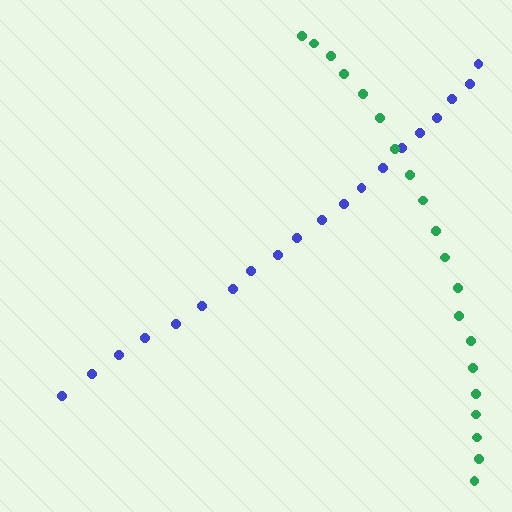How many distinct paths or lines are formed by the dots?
There are 2 distinct paths.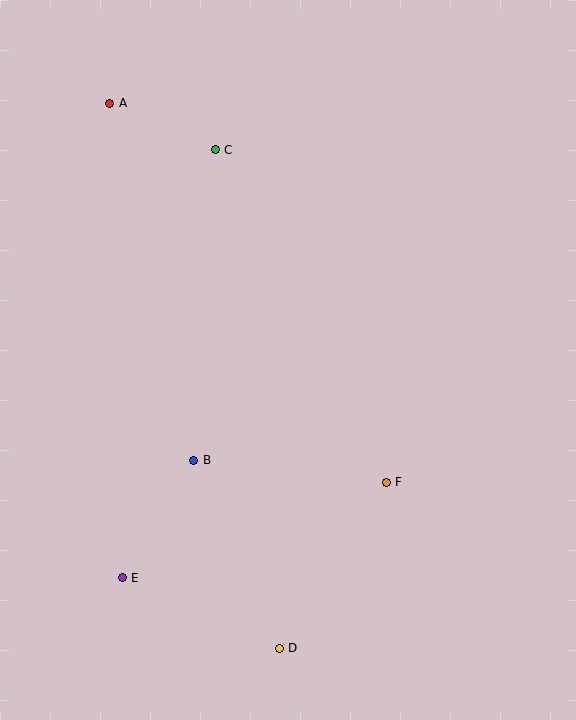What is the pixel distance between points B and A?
The distance between B and A is 367 pixels.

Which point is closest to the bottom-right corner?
Point F is closest to the bottom-right corner.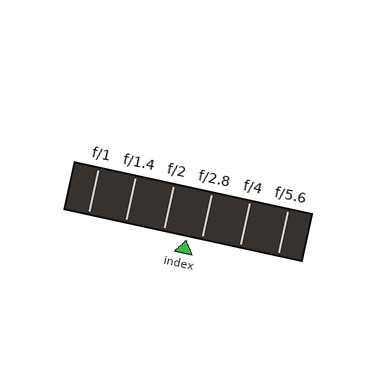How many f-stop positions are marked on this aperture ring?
There are 6 f-stop positions marked.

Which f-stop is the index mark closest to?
The index mark is closest to f/2.8.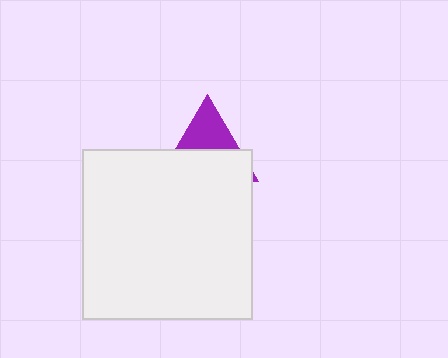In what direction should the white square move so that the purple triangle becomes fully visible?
The white square should move down. That is the shortest direction to clear the overlap and leave the purple triangle fully visible.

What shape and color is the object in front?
The object in front is a white square.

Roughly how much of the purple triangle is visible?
A small part of it is visible (roughly 41%).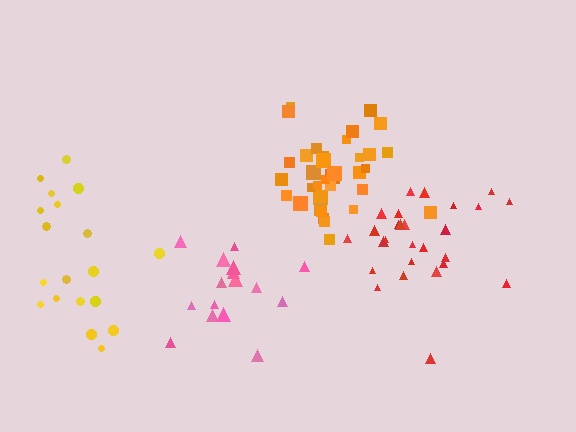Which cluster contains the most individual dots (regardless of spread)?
Orange (35).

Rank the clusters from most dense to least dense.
orange, red, pink, yellow.